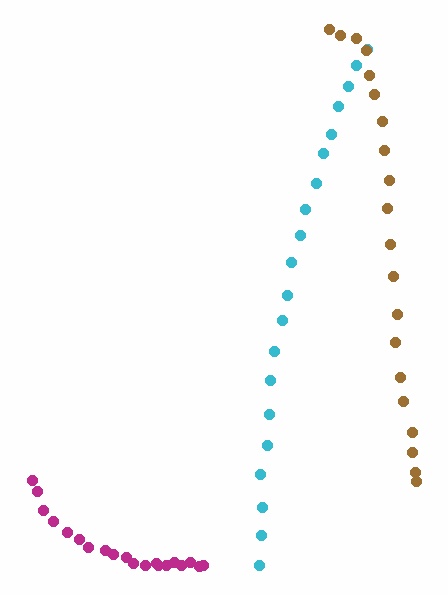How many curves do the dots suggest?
There are 3 distinct paths.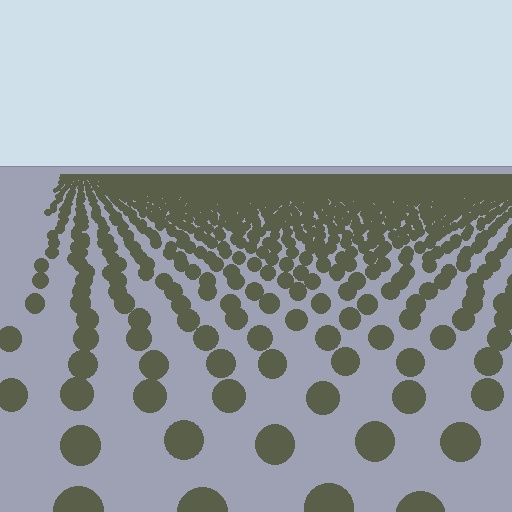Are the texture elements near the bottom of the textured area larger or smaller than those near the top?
Larger. Near the bottom, elements are closer to the viewer and appear at a bigger on-screen size.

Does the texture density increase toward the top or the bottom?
Density increases toward the top.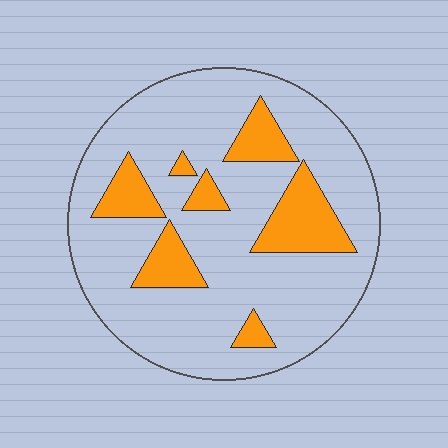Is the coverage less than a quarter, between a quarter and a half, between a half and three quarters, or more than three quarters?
Less than a quarter.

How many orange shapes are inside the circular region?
7.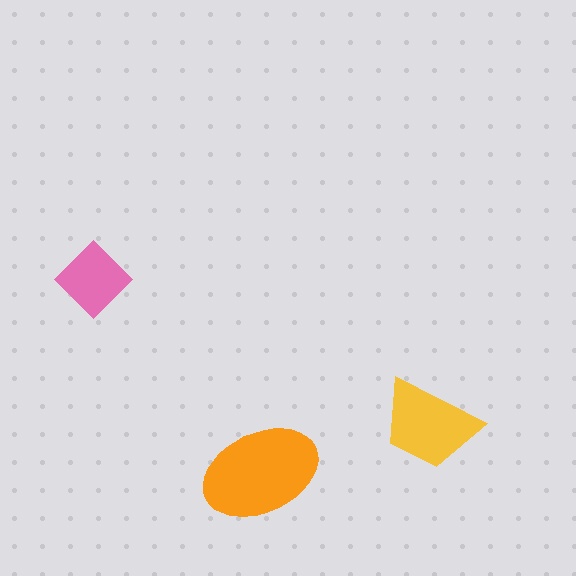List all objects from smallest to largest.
The pink diamond, the yellow trapezoid, the orange ellipse.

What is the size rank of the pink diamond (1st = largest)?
3rd.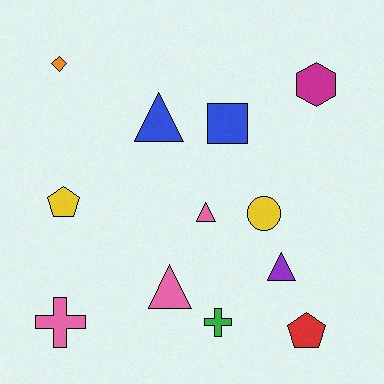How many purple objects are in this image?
There is 1 purple object.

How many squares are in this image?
There is 1 square.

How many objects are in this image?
There are 12 objects.